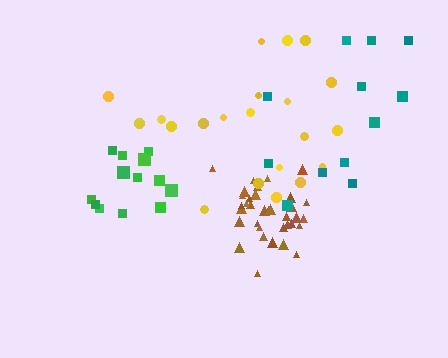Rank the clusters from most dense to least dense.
brown, green, yellow, teal.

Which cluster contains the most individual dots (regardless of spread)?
Brown (35).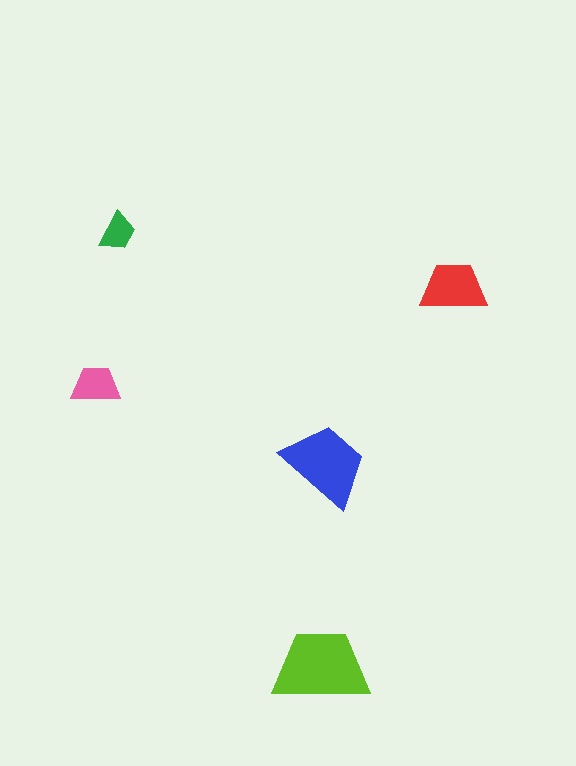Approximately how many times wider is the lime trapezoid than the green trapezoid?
About 2.5 times wider.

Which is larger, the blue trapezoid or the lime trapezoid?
The lime one.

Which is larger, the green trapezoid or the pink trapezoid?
The pink one.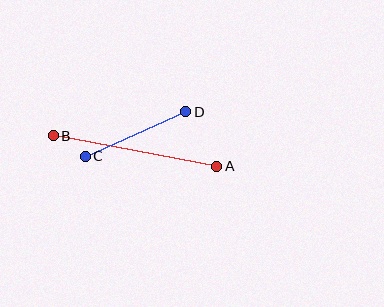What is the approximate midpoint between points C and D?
The midpoint is at approximately (136, 134) pixels.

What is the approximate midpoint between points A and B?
The midpoint is at approximately (135, 151) pixels.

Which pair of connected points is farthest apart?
Points A and B are farthest apart.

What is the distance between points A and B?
The distance is approximately 167 pixels.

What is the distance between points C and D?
The distance is approximately 110 pixels.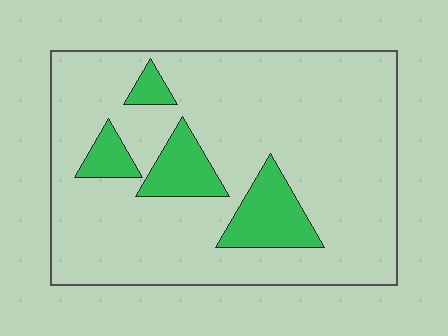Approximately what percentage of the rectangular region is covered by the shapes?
Approximately 15%.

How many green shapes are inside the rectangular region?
4.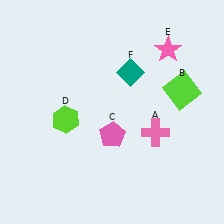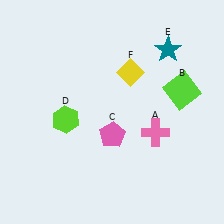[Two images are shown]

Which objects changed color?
E changed from pink to teal. F changed from teal to yellow.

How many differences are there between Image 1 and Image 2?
There are 2 differences between the two images.